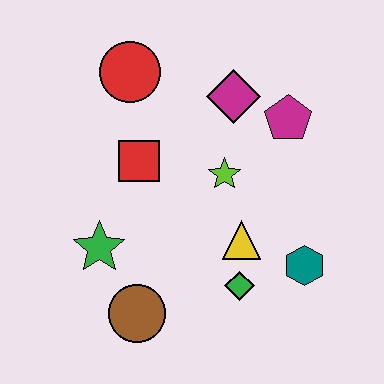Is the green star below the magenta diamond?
Yes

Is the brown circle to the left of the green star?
No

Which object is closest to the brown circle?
The green star is closest to the brown circle.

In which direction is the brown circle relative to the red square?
The brown circle is below the red square.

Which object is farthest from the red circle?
The teal hexagon is farthest from the red circle.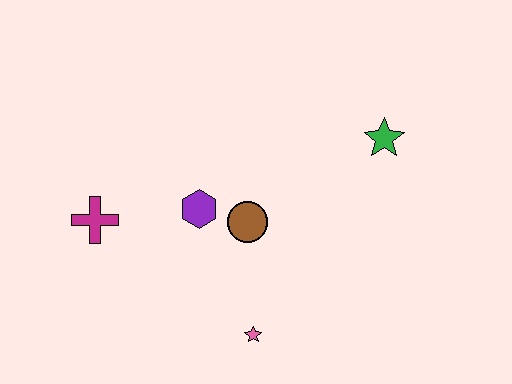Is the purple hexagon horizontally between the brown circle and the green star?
No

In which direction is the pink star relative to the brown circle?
The pink star is below the brown circle.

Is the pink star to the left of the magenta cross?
No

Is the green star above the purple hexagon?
Yes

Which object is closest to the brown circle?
The purple hexagon is closest to the brown circle.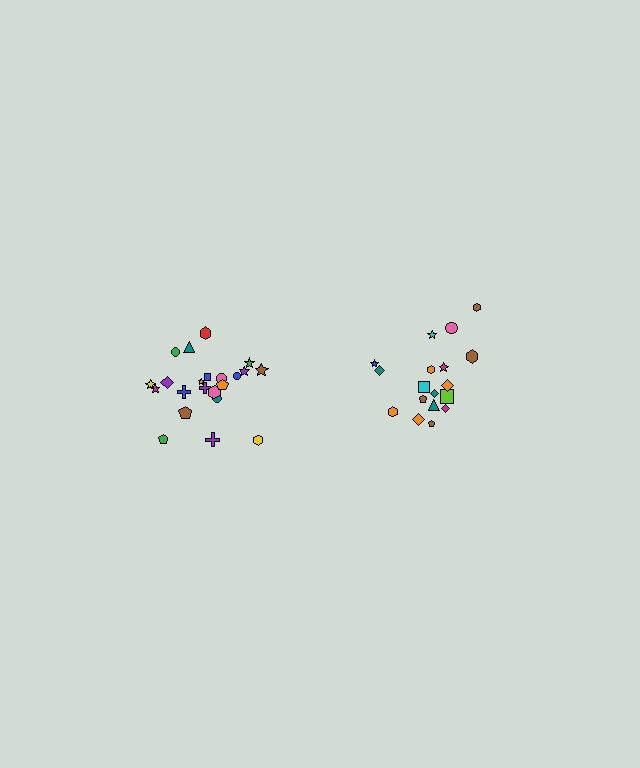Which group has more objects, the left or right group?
The left group.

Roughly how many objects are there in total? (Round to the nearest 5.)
Roughly 40 objects in total.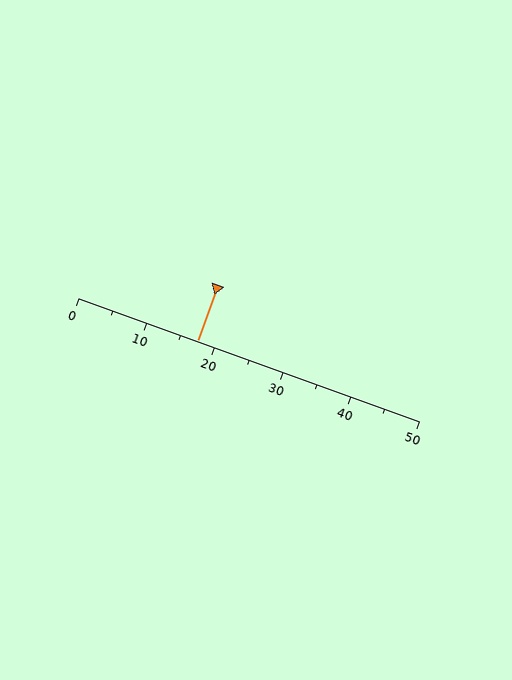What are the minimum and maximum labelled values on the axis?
The axis runs from 0 to 50.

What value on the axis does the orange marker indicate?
The marker indicates approximately 17.5.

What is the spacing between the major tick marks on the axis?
The major ticks are spaced 10 apart.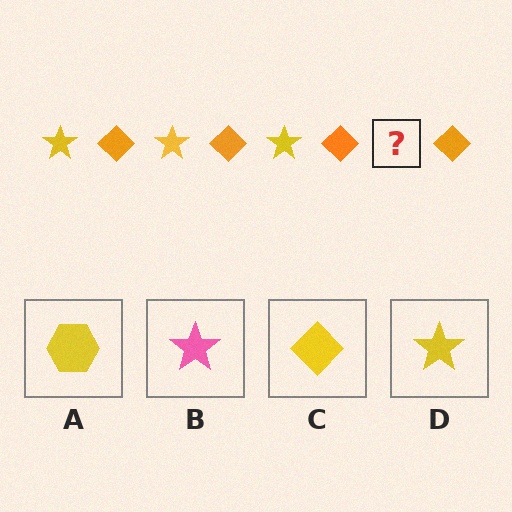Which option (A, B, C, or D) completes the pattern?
D.